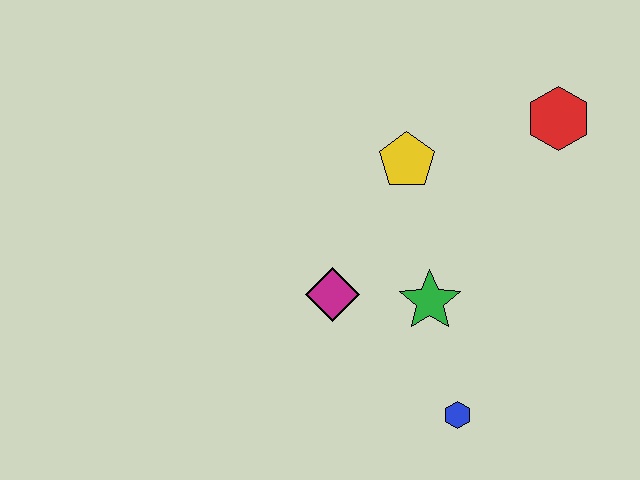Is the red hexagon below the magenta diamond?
No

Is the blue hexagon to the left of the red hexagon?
Yes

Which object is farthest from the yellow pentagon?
The blue hexagon is farthest from the yellow pentagon.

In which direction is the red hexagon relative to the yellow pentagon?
The red hexagon is to the right of the yellow pentagon.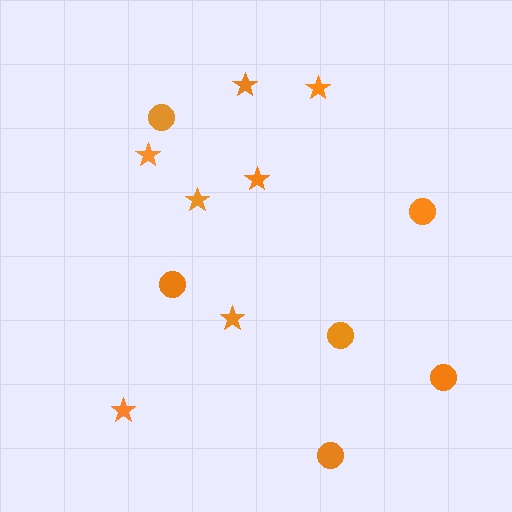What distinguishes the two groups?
There are 2 groups: one group of circles (6) and one group of stars (7).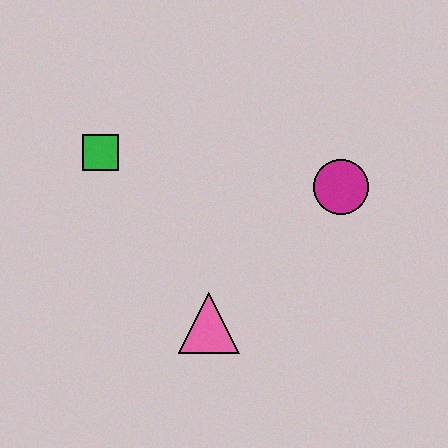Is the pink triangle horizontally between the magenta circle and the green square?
Yes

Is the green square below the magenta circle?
No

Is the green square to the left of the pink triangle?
Yes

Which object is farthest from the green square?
The magenta circle is farthest from the green square.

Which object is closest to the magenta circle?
The pink triangle is closest to the magenta circle.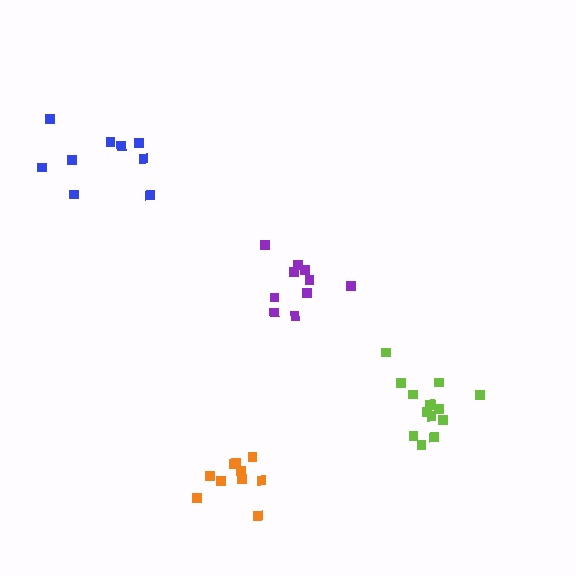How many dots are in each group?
Group 1: 9 dots, Group 2: 10 dots, Group 3: 14 dots, Group 4: 10 dots (43 total).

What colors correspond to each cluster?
The clusters are colored: blue, orange, lime, purple.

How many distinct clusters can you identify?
There are 4 distinct clusters.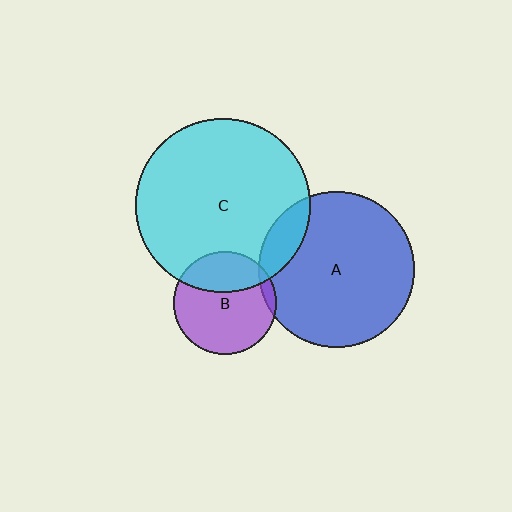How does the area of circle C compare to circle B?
Approximately 2.9 times.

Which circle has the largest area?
Circle C (cyan).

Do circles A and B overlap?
Yes.